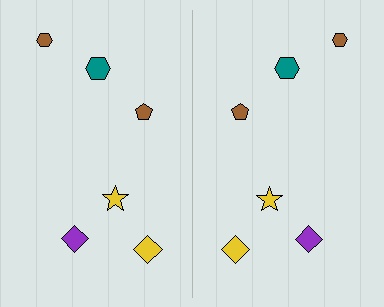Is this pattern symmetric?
Yes, this pattern has bilateral (reflection) symmetry.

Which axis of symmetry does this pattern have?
The pattern has a vertical axis of symmetry running through the center of the image.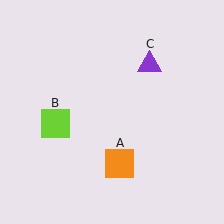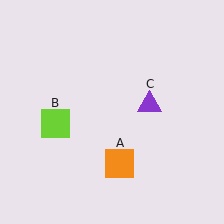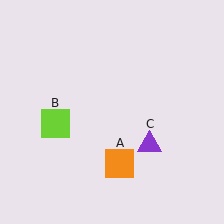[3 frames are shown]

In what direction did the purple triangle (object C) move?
The purple triangle (object C) moved down.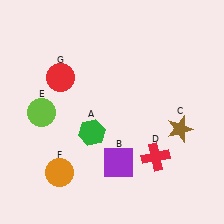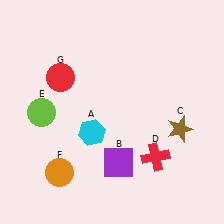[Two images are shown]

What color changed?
The hexagon (A) changed from green in Image 1 to cyan in Image 2.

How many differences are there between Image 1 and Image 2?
There is 1 difference between the two images.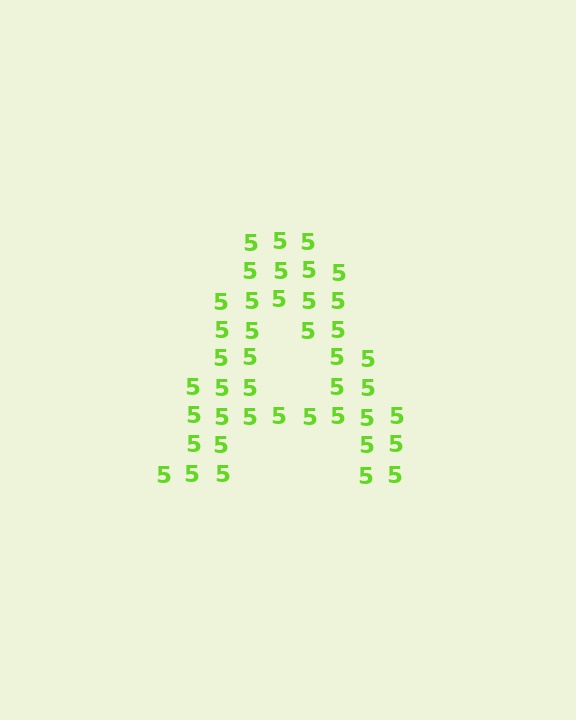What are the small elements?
The small elements are digit 5's.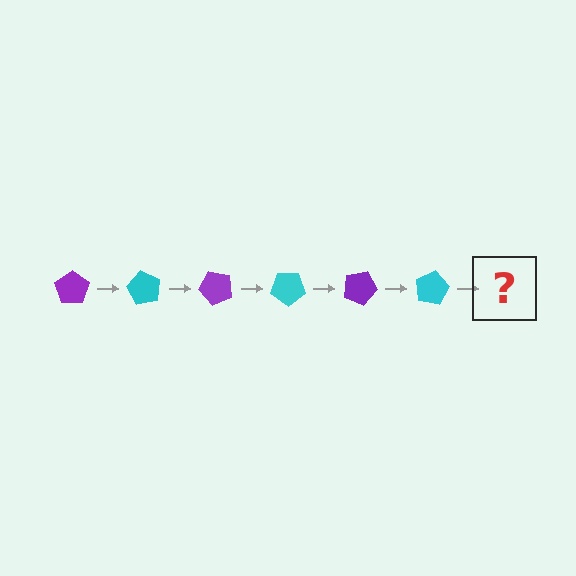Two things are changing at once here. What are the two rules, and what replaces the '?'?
The two rules are that it rotates 60 degrees each step and the color cycles through purple and cyan. The '?' should be a purple pentagon, rotated 360 degrees from the start.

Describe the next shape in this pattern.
It should be a purple pentagon, rotated 360 degrees from the start.